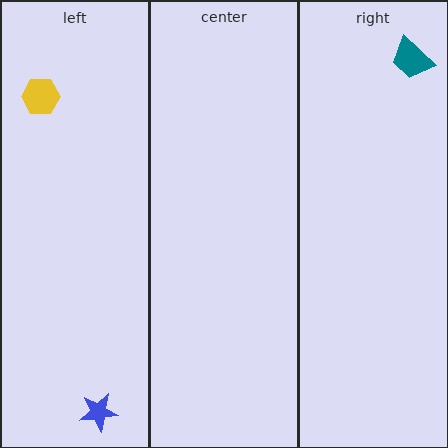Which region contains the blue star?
The left region.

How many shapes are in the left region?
2.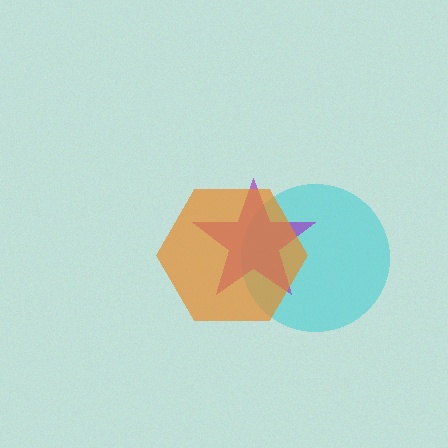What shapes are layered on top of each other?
The layered shapes are: a cyan circle, a purple star, an orange hexagon.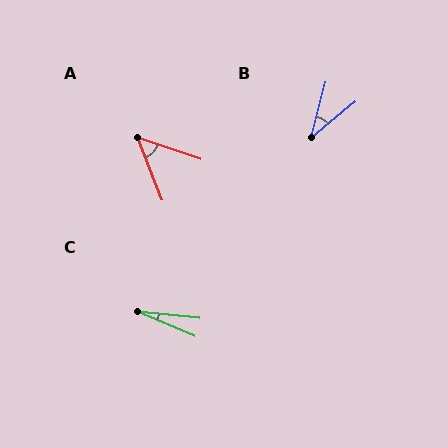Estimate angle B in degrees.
Approximately 36 degrees.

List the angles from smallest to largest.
C (17°), B (36°), A (50°).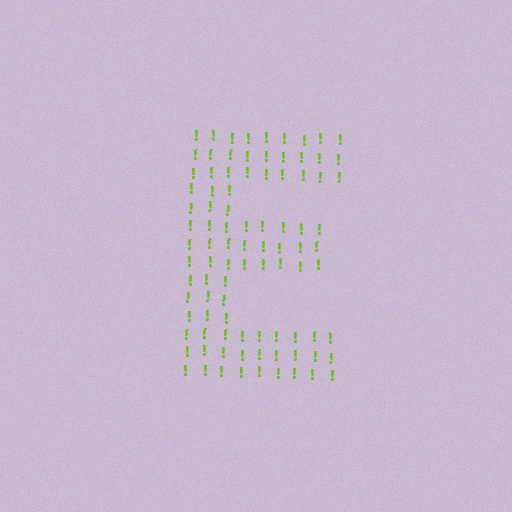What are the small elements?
The small elements are exclamation marks.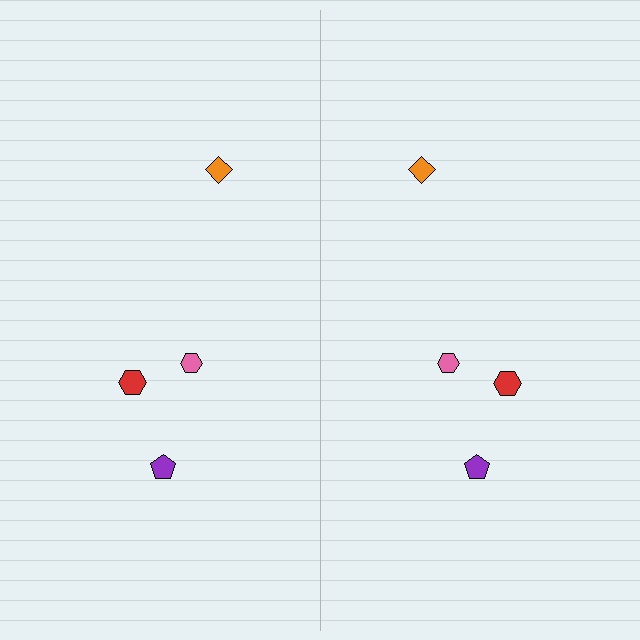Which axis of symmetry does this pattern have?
The pattern has a vertical axis of symmetry running through the center of the image.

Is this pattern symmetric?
Yes, this pattern has bilateral (reflection) symmetry.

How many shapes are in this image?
There are 8 shapes in this image.